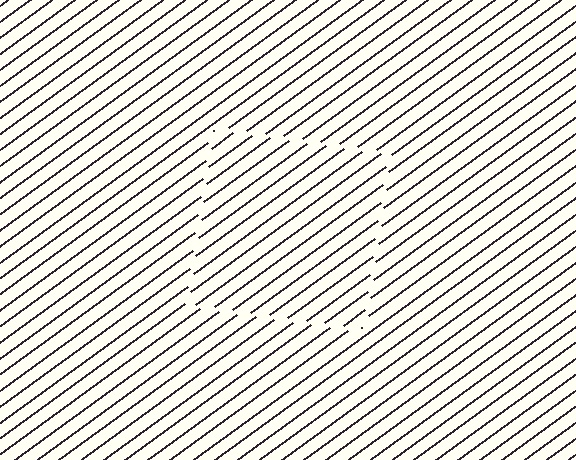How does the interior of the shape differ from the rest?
The interior of the shape contains the same grating, shifted by half a period — the contour is defined by the phase discontinuity where line-ends from the inner and outer gratings abut.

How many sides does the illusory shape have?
4 sides — the line-ends trace a square.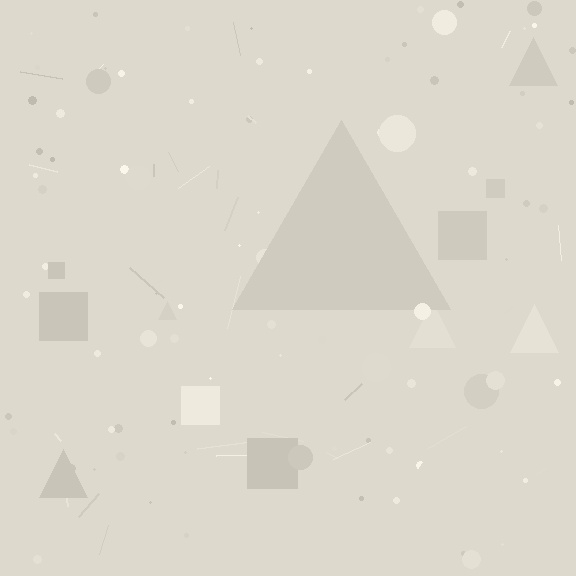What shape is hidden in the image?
A triangle is hidden in the image.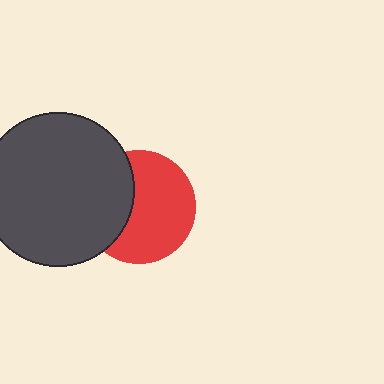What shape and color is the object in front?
The object in front is a dark gray circle.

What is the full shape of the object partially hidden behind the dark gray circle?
The partially hidden object is a red circle.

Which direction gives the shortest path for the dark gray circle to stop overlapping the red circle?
Moving left gives the shortest separation.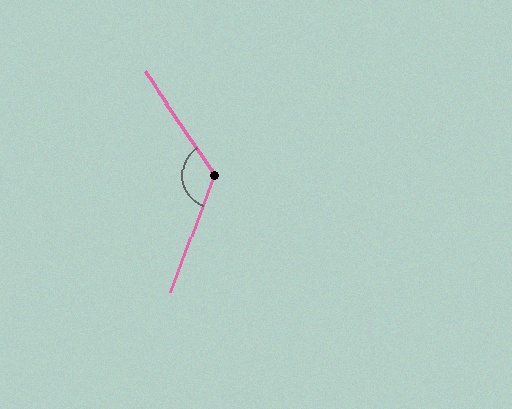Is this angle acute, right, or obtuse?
It is obtuse.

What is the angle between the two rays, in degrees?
Approximately 125 degrees.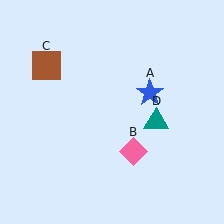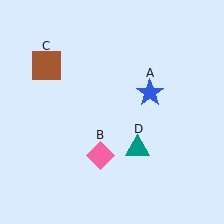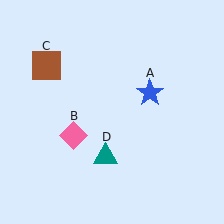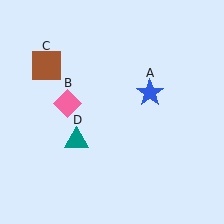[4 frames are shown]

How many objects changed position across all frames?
2 objects changed position: pink diamond (object B), teal triangle (object D).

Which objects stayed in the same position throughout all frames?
Blue star (object A) and brown square (object C) remained stationary.